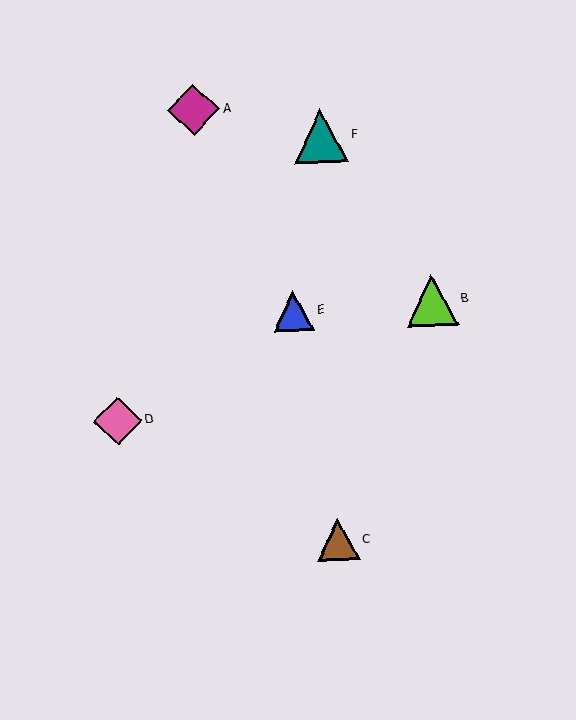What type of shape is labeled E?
Shape E is a blue triangle.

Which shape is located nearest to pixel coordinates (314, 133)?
The teal triangle (labeled F) at (321, 136) is nearest to that location.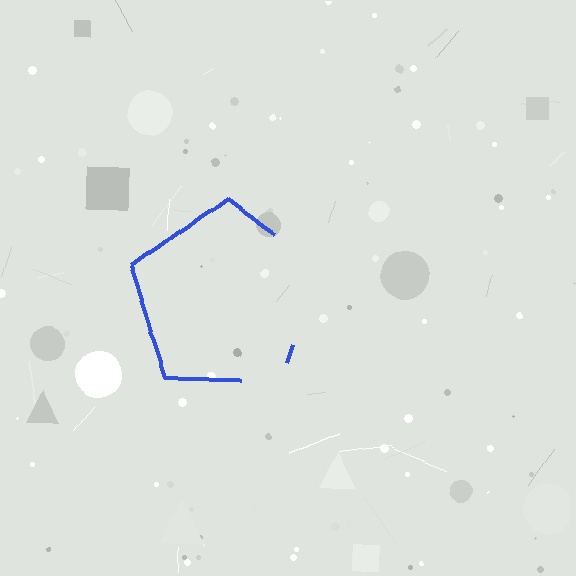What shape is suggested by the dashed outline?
The dashed outline suggests a pentagon.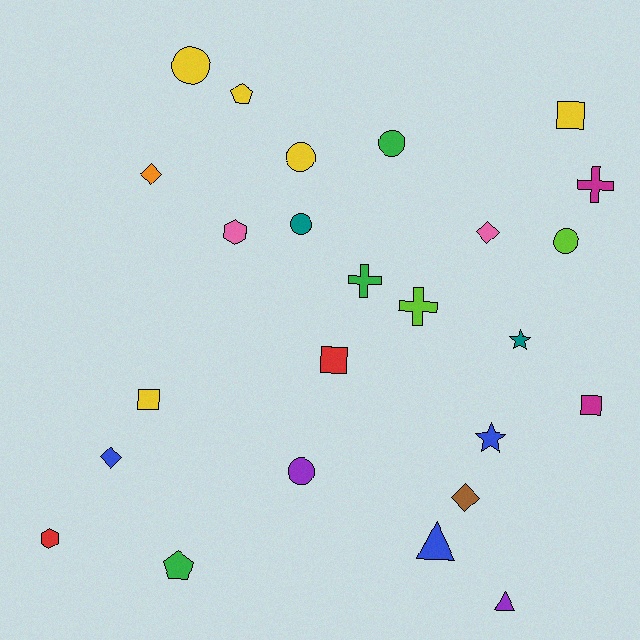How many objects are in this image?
There are 25 objects.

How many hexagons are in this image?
There are 2 hexagons.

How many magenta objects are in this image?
There are 2 magenta objects.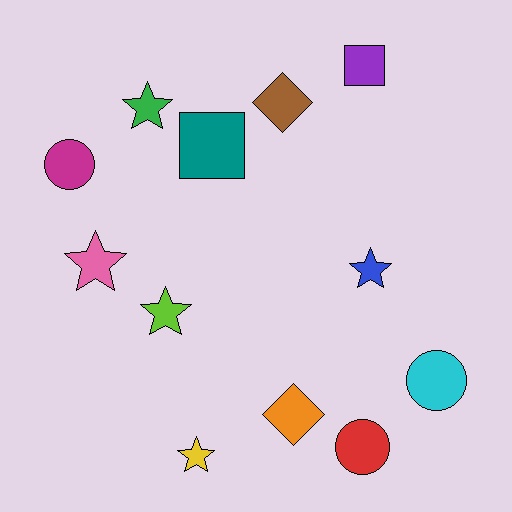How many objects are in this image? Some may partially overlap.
There are 12 objects.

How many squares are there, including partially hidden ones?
There are 2 squares.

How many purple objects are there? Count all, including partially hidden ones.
There is 1 purple object.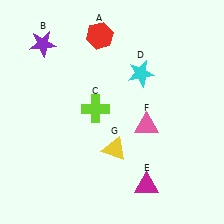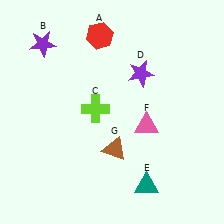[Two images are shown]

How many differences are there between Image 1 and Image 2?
There are 3 differences between the two images.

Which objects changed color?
D changed from cyan to purple. E changed from magenta to teal. G changed from yellow to brown.